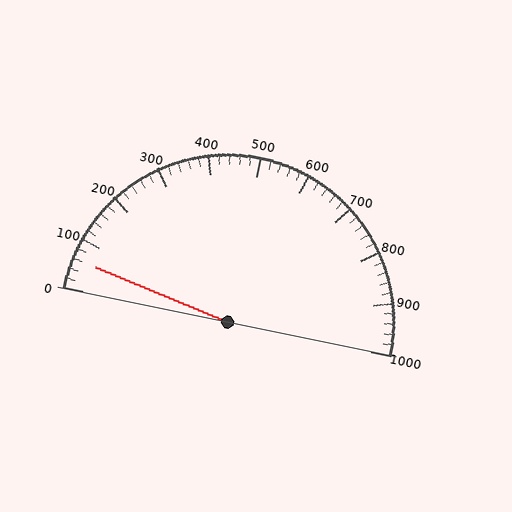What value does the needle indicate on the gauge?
The needle indicates approximately 60.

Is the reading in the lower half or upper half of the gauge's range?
The reading is in the lower half of the range (0 to 1000).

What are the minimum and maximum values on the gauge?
The gauge ranges from 0 to 1000.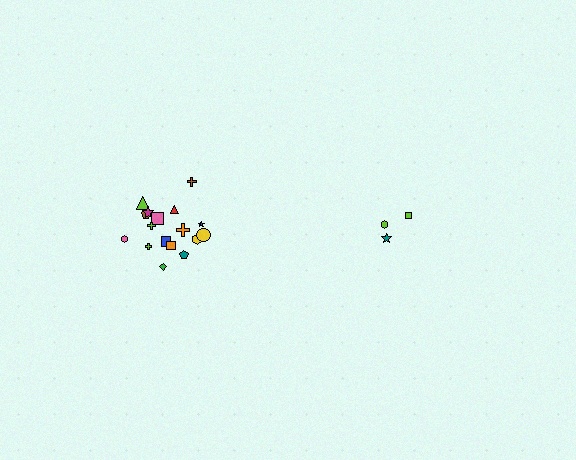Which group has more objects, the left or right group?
The left group.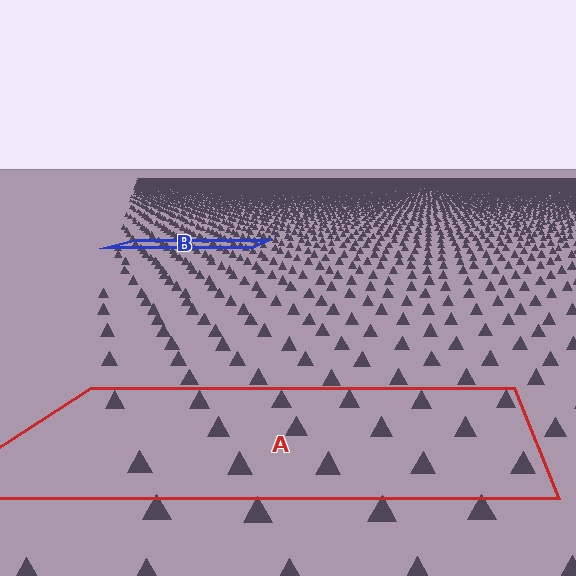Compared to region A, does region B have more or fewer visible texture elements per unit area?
Region B has more texture elements per unit area — they are packed more densely because it is farther away.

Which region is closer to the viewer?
Region A is closer. The texture elements there are larger and more spread out.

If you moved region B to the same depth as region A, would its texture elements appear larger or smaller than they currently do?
They would appear larger. At a closer depth, the same texture elements are projected at a bigger on-screen size.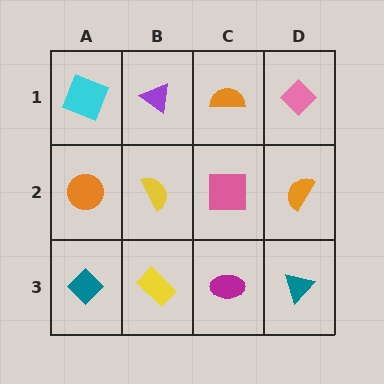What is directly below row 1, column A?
An orange circle.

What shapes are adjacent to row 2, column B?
A purple triangle (row 1, column B), a yellow rectangle (row 3, column B), an orange circle (row 2, column A), a pink square (row 2, column C).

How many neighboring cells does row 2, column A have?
3.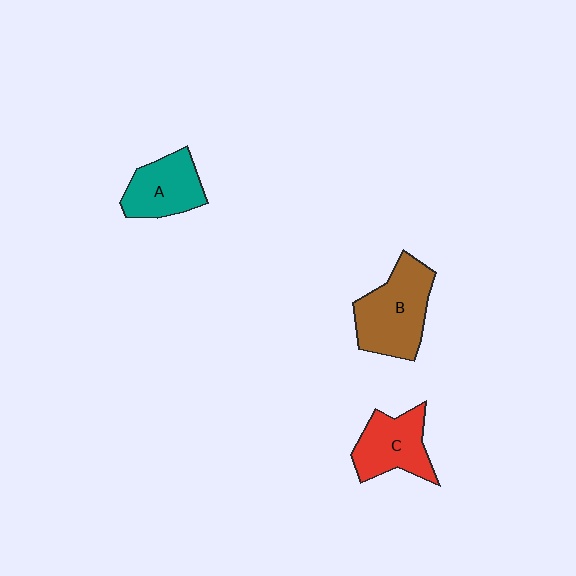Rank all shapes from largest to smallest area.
From largest to smallest: B (brown), C (red), A (teal).